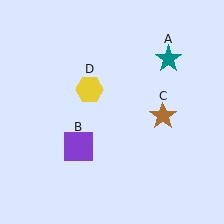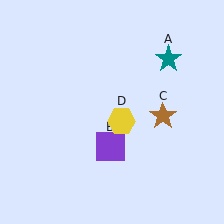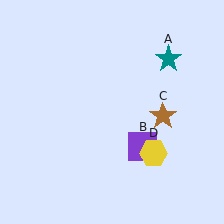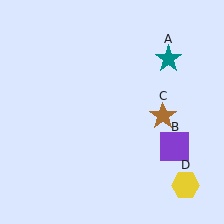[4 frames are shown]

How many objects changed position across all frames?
2 objects changed position: purple square (object B), yellow hexagon (object D).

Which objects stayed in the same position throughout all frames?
Teal star (object A) and brown star (object C) remained stationary.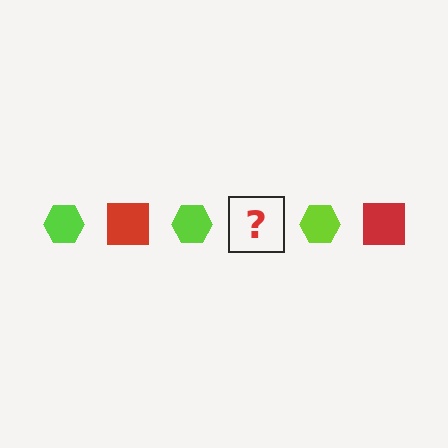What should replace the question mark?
The question mark should be replaced with a red square.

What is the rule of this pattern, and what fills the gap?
The rule is that the pattern alternates between lime hexagon and red square. The gap should be filled with a red square.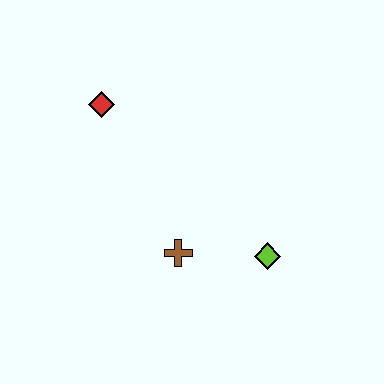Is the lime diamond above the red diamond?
No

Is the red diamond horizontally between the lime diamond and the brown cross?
No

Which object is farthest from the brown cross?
The red diamond is farthest from the brown cross.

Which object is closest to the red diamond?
The brown cross is closest to the red diamond.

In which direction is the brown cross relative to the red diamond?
The brown cross is below the red diamond.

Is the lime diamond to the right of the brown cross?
Yes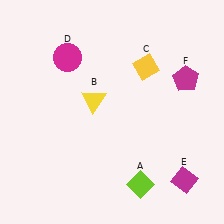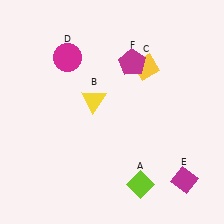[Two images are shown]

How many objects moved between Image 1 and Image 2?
1 object moved between the two images.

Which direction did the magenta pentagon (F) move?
The magenta pentagon (F) moved left.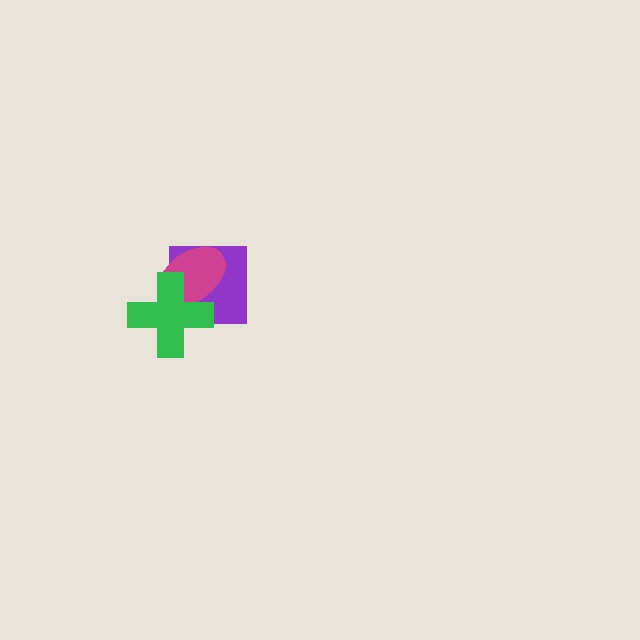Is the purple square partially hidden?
Yes, it is partially covered by another shape.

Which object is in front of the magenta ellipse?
The green cross is in front of the magenta ellipse.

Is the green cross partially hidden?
No, no other shape covers it.